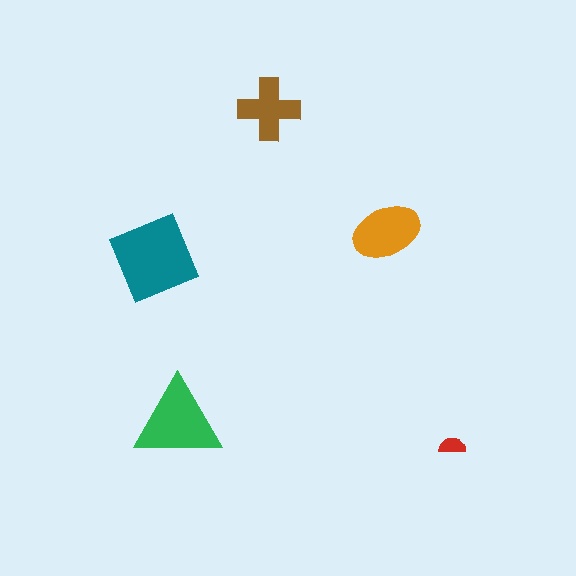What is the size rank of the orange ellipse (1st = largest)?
3rd.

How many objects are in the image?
There are 5 objects in the image.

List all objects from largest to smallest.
The teal square, the green triangle, the orange ellipse, the brown cross, the red semicircle.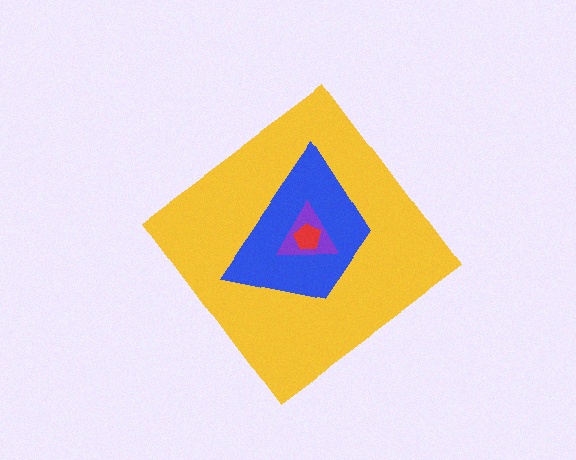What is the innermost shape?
The red pentagon.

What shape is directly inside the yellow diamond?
The blue trapezoid.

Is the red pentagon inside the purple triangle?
Yes.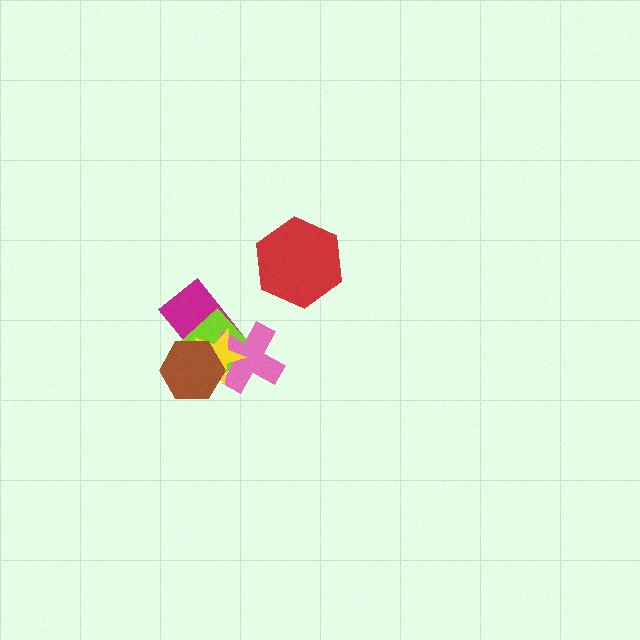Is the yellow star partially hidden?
Yes, it is partially covered by another shape.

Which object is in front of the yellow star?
The brown hexagon is in front of the yellow star.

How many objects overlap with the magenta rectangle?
4 objects overlap with the magenta rectangle.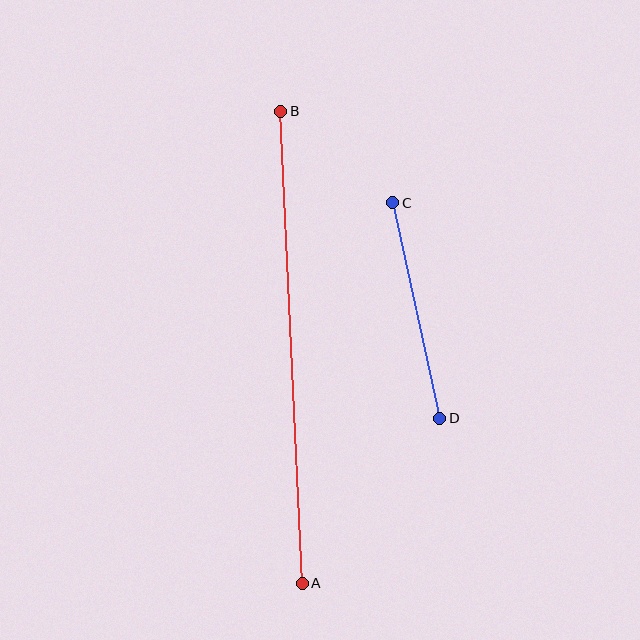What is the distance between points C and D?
The distance is approximately 220 pixels.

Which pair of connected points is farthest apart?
Points A and B are farthest apart.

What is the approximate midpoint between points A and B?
The midpoint is at approximately (292, 347) pixels.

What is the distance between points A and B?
The distance is approximately 472 pixels.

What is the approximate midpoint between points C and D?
The midpoint is at approximately (416, 310) pixels.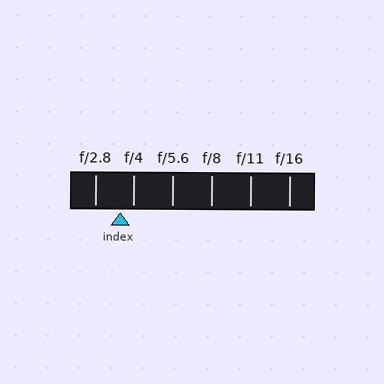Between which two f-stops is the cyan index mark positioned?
The index mark is between f/2.8 and f/4.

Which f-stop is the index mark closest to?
The index mark is closest to f/4.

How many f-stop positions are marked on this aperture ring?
There are 6 f-stop positions marked.